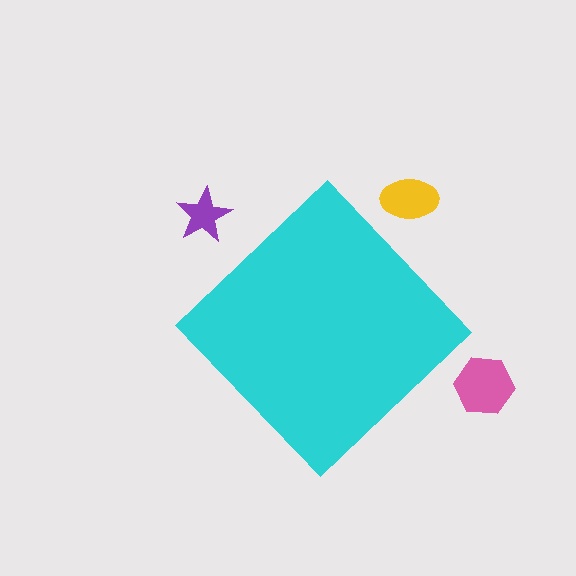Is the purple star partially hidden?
No, the purple star is fully visible.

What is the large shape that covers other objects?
A cyan diamond.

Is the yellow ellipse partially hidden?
No, the yellow ellipse is fully visible.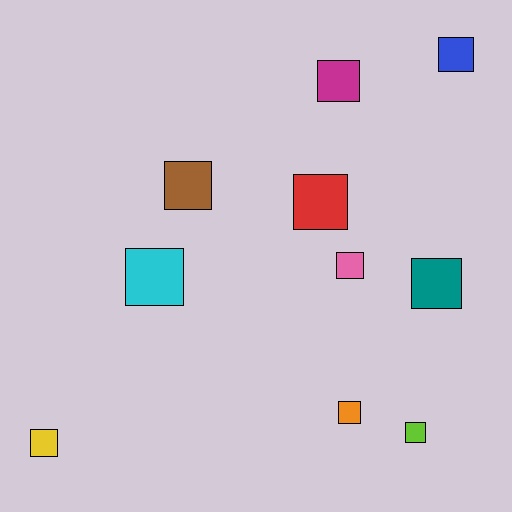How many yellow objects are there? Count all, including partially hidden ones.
There is 1 yellow object.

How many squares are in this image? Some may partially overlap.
There are 10 squares.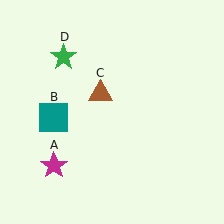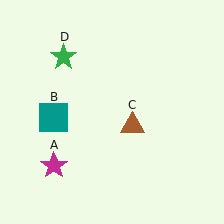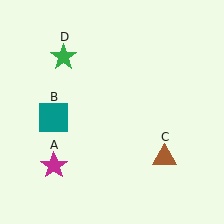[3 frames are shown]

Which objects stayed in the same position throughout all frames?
Magenta star (object A) and teal square (object B) and green star (object D) remained stationary.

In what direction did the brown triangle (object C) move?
The brown triangle (object C) moved down and to the right.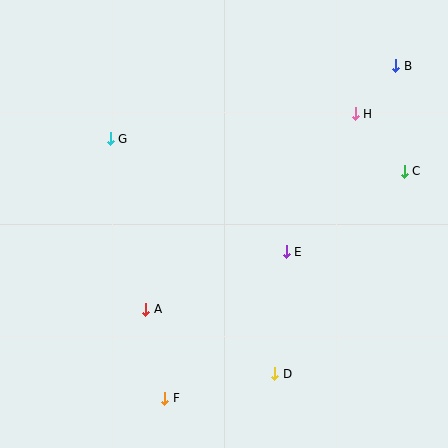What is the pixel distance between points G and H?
The distance between G and H is 246 pixels.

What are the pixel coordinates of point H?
Point H is at (355, 114).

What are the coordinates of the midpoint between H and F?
The midpoint between H and F is at (260, 256).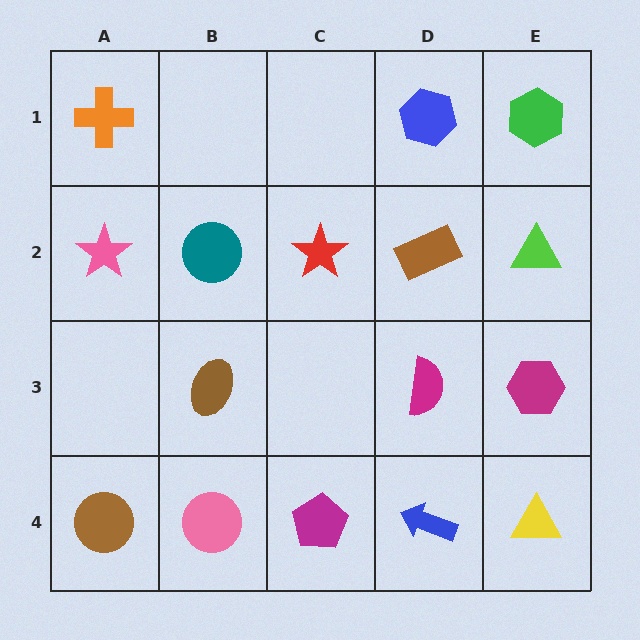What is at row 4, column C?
A magenta pentagon.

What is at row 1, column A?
An orange cross.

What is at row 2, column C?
A red star.